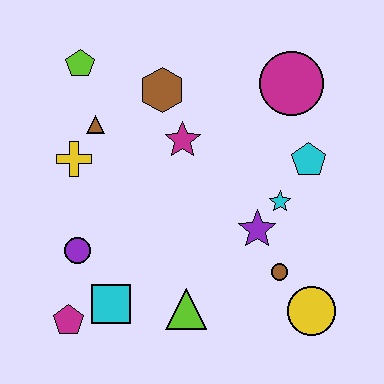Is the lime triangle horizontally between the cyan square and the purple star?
Yes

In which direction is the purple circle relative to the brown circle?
The purple circle is to the left of the brown circle.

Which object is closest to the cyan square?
The magenta pentagon is closest to the cyan square.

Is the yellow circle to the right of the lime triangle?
Yes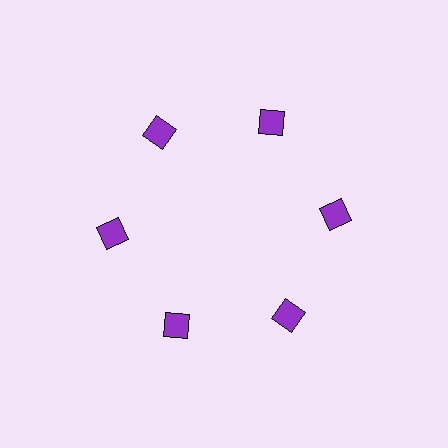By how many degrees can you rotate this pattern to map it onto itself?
The pattern maps onto itself every 60 degrees of rotation.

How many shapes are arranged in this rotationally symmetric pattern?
There are 6 shapes, arranged in 6 groups of 1.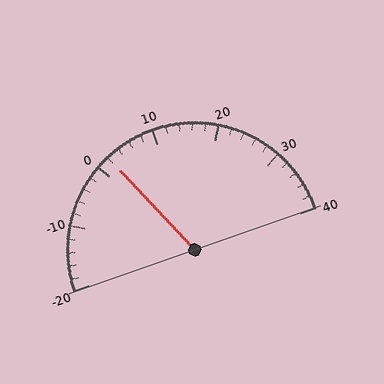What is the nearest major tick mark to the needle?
The nearest major tick mark is 0.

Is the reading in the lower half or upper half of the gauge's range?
The reading is in the lower half of the range (-20 to 40).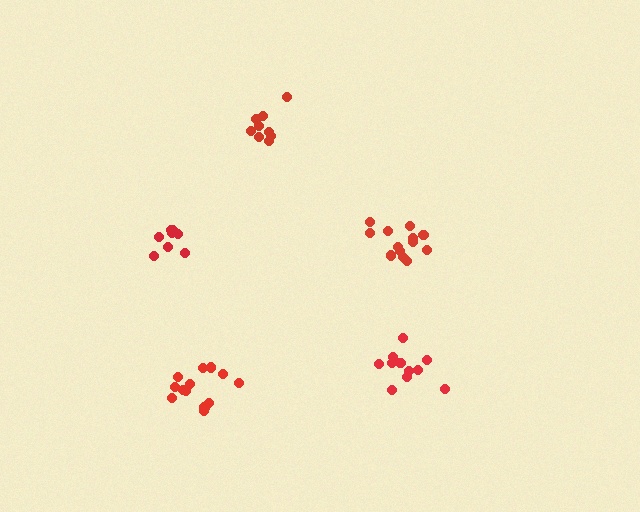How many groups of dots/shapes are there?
There are 5 groups.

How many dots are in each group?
Group 1: 13 dots, Group 2: 8 dots, Group 3: 9 dots, Group 4: 11 dots, Group 5: 13 dots (54 total).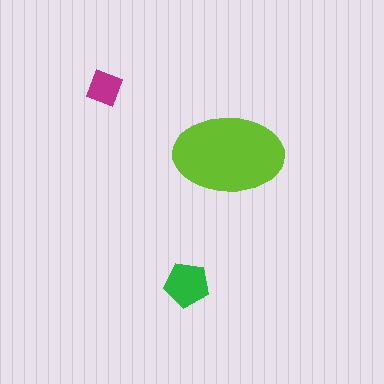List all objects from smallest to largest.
The magenta square, the green pentagon, the lime ellipse.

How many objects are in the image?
There are 3 objects in the image.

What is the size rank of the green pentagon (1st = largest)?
2nd.